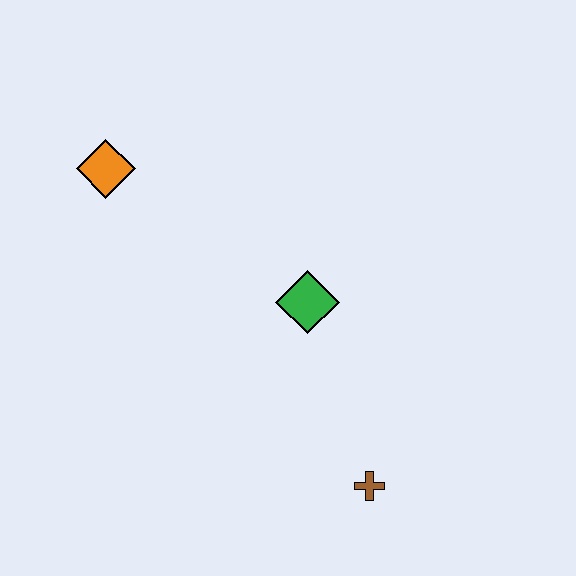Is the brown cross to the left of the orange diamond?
No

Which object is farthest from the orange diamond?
The brown cross is farthest from the orange diamond.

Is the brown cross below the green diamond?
Yes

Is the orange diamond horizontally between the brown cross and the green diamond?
No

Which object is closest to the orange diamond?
The green diamond is closest to the orange diamond.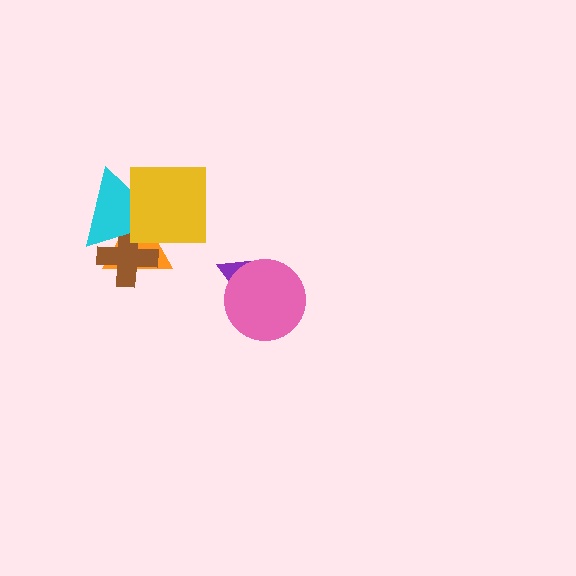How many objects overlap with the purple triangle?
1 object overlaps with the purple triangle.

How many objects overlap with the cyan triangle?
3 objects overlap with the cyan triangle.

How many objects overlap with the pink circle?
1 object overlaps with the pink circle.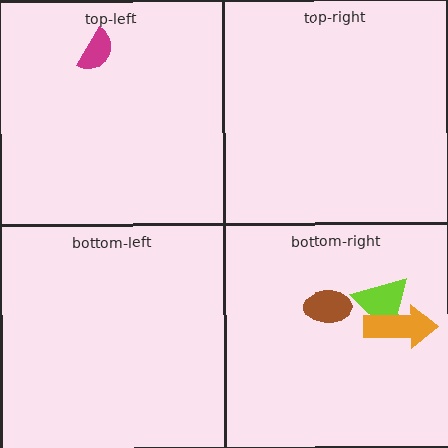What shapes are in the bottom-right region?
The lime triangle, the orange arrow, the brown ellipse.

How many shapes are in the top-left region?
1.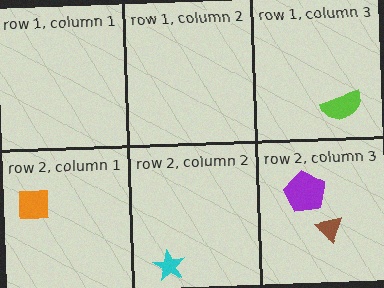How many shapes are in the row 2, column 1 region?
1.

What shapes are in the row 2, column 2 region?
The cyan star.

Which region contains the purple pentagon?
The row 2, column 3 region.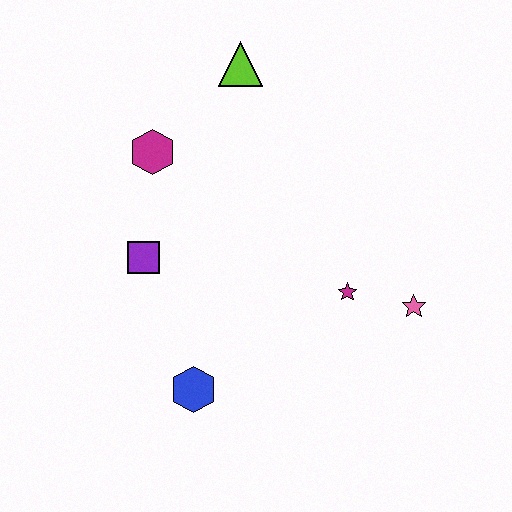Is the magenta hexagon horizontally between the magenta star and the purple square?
Yes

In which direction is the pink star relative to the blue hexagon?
The pink star is to the right of the blue hexagon.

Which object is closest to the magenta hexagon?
The purple square is closest to the magenta hexagon.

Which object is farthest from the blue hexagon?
The lime triangle is farthest from the blue hexagon.